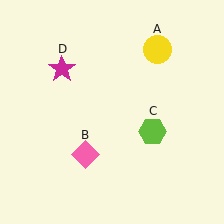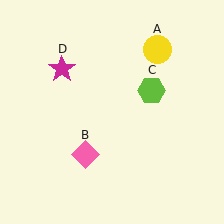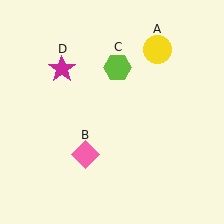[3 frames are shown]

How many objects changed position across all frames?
1 object changed position: lime hexagon (object C).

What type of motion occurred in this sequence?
The lime hexagon (object C) rotated counterclockwise around the center of the scene.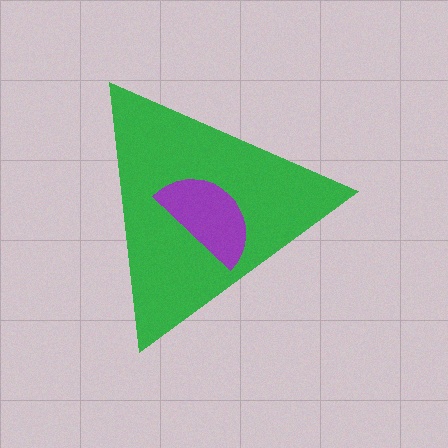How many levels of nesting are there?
2.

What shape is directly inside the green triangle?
The purple semicircle.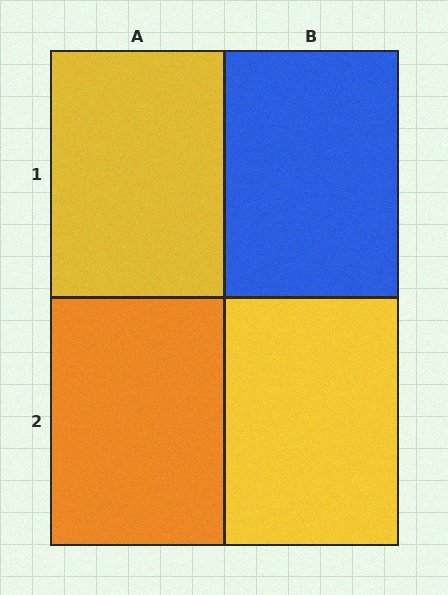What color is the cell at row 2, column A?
Orange.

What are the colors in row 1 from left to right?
Yellow, blue.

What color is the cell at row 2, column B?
Yellow.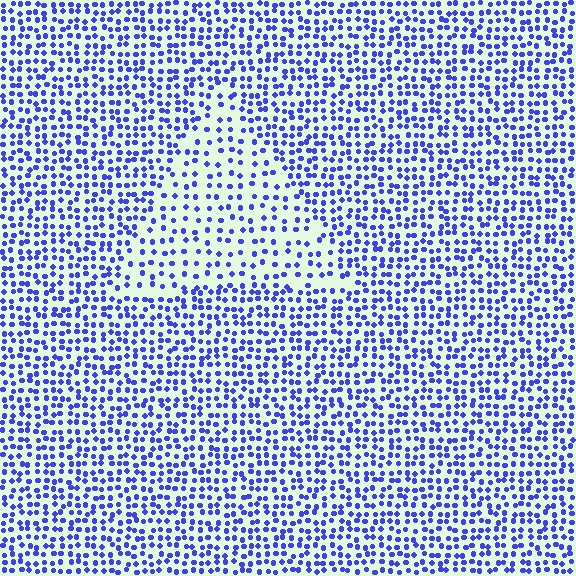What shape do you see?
I see a triangle.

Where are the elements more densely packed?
The elements are more densely packed outside the triangle boundary.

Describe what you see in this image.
The image contains small blue elements arranged at two different densities. A triangle-shaped region is visible where the elements are less densely packed than the surrounding area.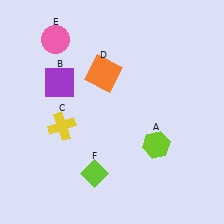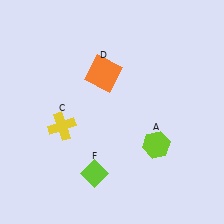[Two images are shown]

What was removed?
The pink circle (E), the purple square (B) were removed in Image 2.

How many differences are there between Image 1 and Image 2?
There are 2 differences between the two images.